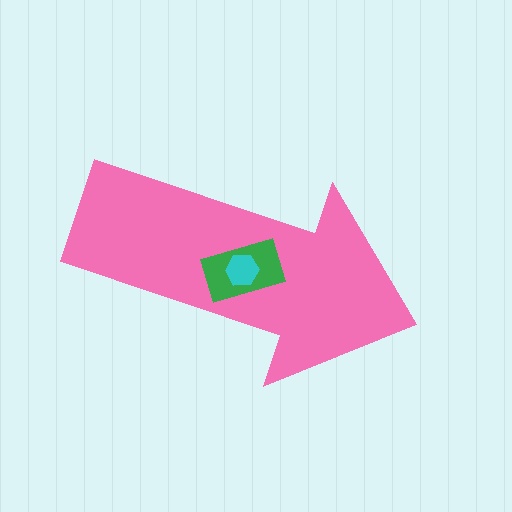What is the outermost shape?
The pink arrow.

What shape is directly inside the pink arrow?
The green rectangle.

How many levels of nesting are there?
3.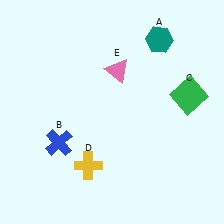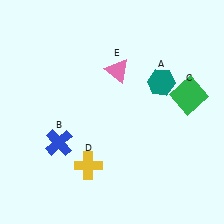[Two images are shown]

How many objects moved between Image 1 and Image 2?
1 object moved between the two images.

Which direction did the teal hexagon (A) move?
The teal hexagon (A) moved down.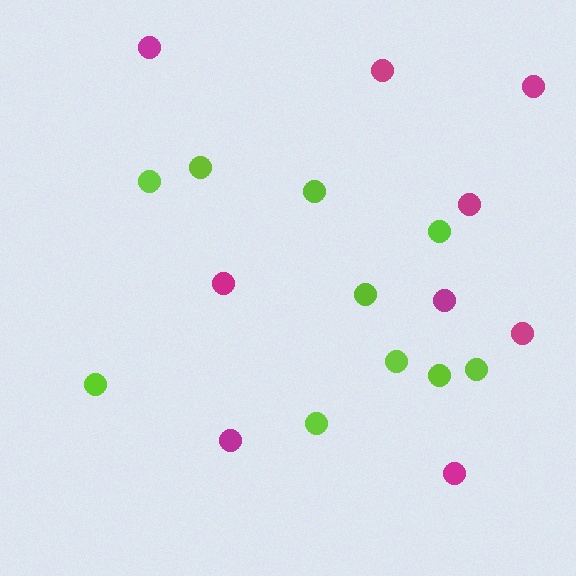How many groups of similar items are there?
There are 2 groups: one group of magenta circles (9) and one group of lime circles (10).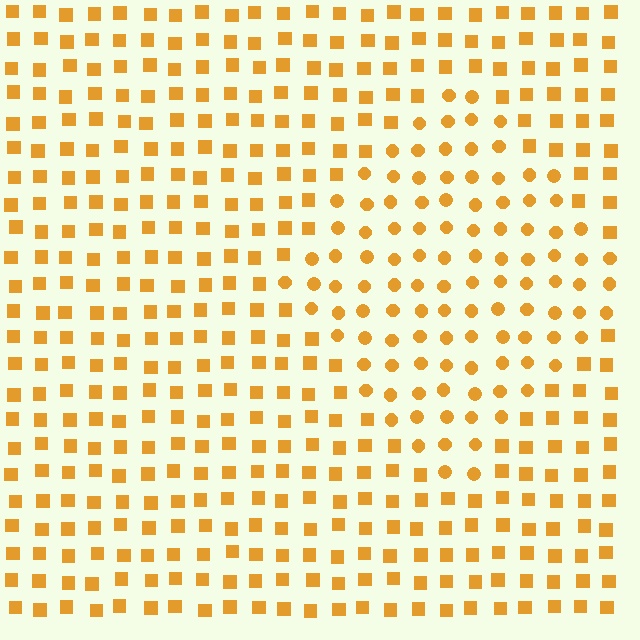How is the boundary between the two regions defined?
The boundary is defined by a change in element shape: circles inside vs. squares outside. All elements share the same color and spacing.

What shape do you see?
I see a diamond.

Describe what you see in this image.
The image is filled with small orange elements arranged in a uniform grid. A diamond-shaped region contains circles, while the surrounding area contains squares. The boundary is defined purely by the change in element shape.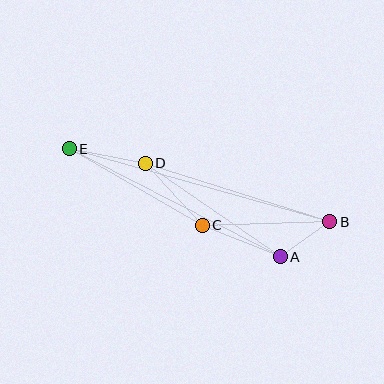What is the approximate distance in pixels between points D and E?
The distance between D and E is approximately 77 pixels.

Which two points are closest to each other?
Points A and B are closest to each other.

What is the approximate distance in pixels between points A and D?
The distance between A and D is approximately 164 pixels.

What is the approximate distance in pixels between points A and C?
The distance between A and C is approximately 84 pixels.